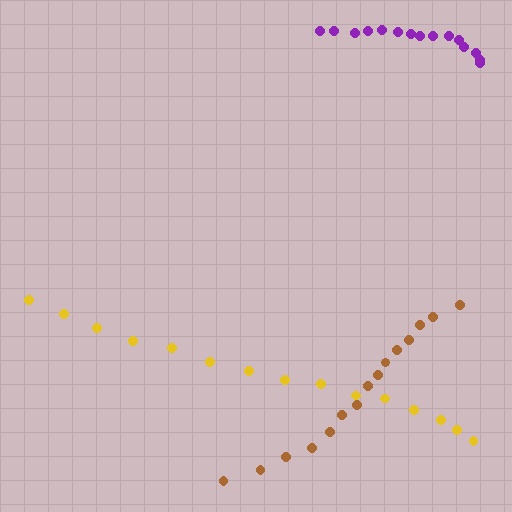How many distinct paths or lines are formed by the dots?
There are 3 distinct paths.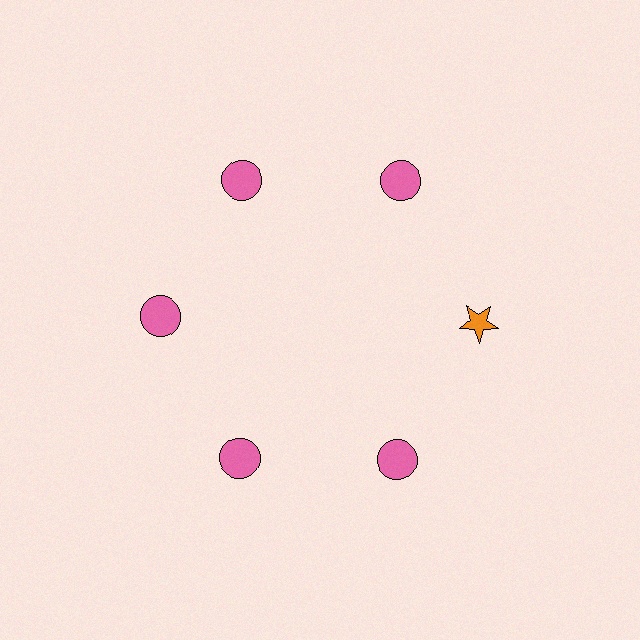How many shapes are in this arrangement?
There are 6 shapes arranged in a ring pattern.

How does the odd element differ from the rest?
It differs in both color (orange instead of pink) and shape (star instead of circle).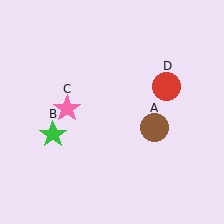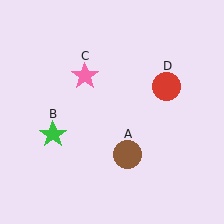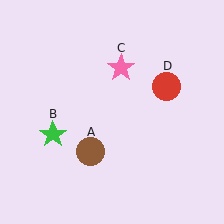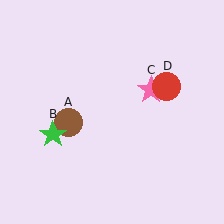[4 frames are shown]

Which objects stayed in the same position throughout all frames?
Green star (object B) and red circle (object D) remained stationary.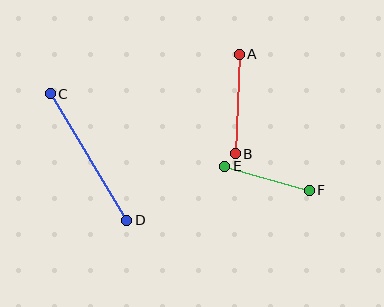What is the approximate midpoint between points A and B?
The midpoint is at approximately (237, 104) pixels.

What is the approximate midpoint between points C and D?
The midpoint is at approximately (88, 157) pixels.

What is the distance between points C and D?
The distance is approximately 148 pixels.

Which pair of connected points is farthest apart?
Points C and D are farthest apart.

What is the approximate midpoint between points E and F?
The midpoint is at approximately (267, 178) pixels.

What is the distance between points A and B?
The distance is approximately 100 pixels.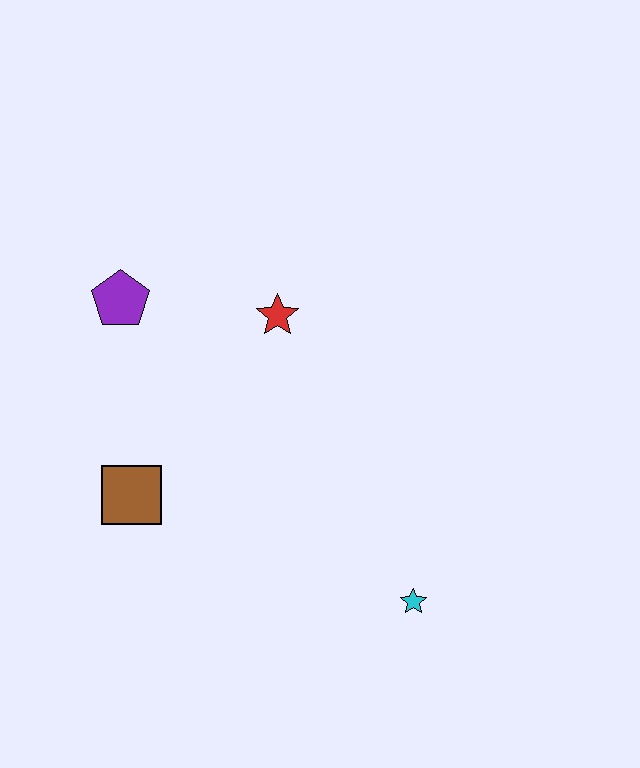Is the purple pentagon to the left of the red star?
Yes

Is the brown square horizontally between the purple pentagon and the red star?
Yes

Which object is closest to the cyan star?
The brown square is closest to the cyan star.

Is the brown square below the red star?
Yes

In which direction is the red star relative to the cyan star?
The red star is above the cyan star.